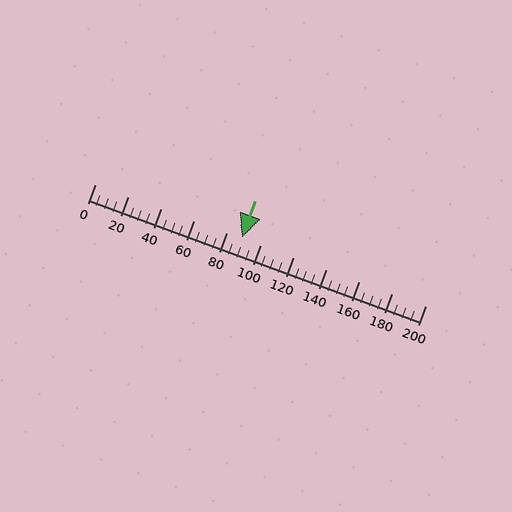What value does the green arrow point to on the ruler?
The green arrow points to approximately 89.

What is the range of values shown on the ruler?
The ruler shows values from 0 to 200.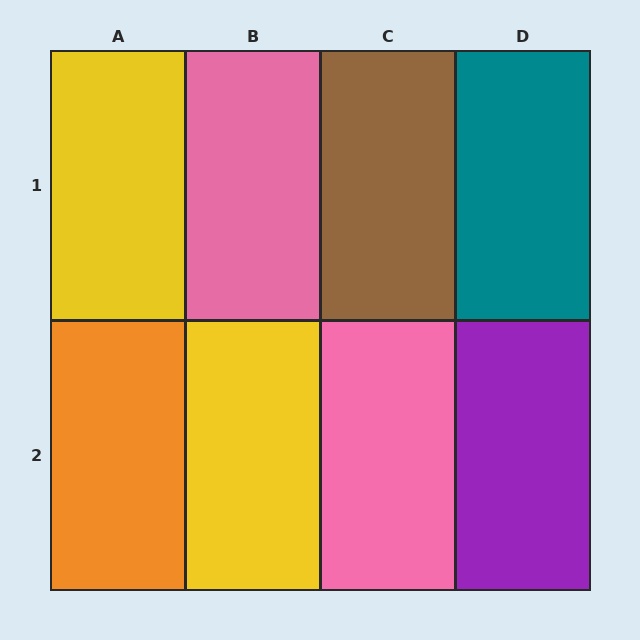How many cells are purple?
1 cell is purple.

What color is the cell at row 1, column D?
Teal.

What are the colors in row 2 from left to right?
Orange, yellow, pink, purple.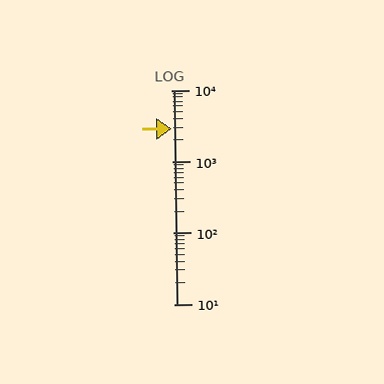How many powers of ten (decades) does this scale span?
The scale spans 3 decades, from 10 to 10000.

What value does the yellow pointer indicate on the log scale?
The pointer indicates approximately 2900.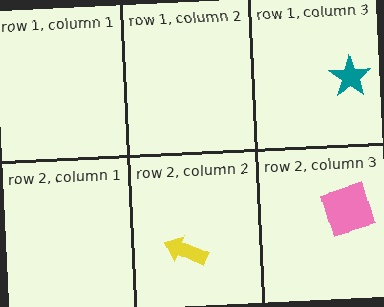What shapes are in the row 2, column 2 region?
The yellow arrow.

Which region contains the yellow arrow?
The row 2, column 2 region.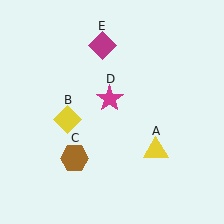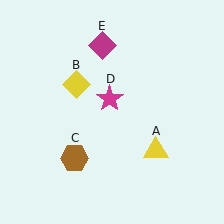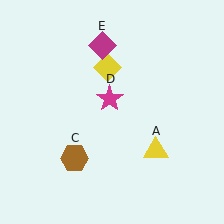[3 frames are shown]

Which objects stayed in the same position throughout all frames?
Yellow triangle (object A) and brown hexagon (object C) and magenta star (object D) and magenta diamond (object E) remained stationary.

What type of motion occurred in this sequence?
The yellow diamond (object B) rotated clockwise around the center of the scene.